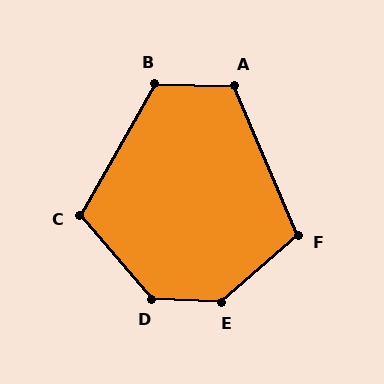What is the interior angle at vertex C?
Approximately 110 degrees (obtuse).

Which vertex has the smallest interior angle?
F, at approximately 108 degrees.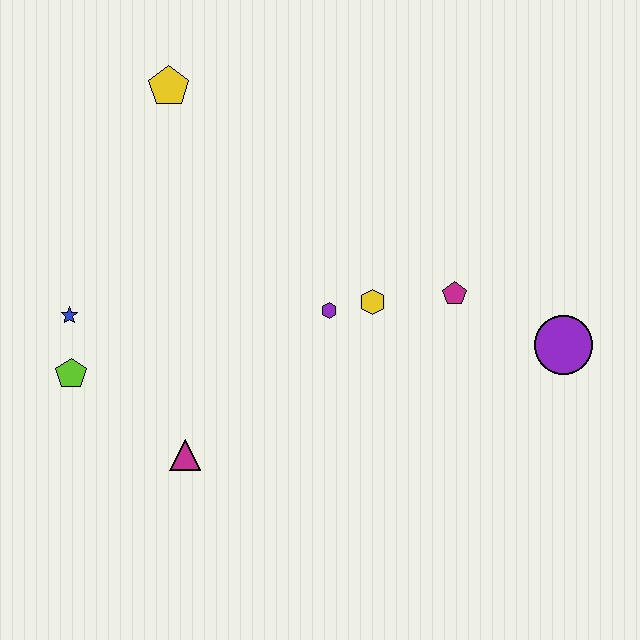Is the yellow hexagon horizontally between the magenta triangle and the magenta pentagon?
Yes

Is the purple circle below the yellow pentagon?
Yes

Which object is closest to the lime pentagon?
The blue star is closest to the lime pentagon.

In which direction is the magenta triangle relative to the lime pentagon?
The magenta triangle is to the right of the lime pentagon.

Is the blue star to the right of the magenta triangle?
No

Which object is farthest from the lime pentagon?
The purple circle is farthest from the lime pentagon.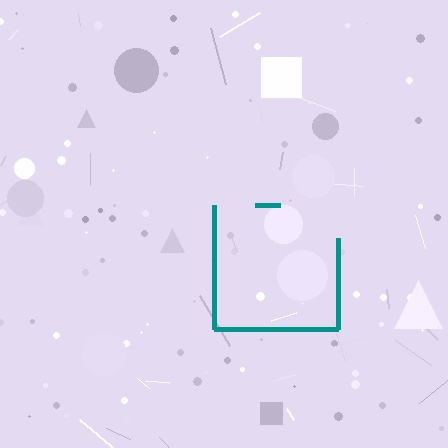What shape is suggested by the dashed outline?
The dashed outline suggests a square.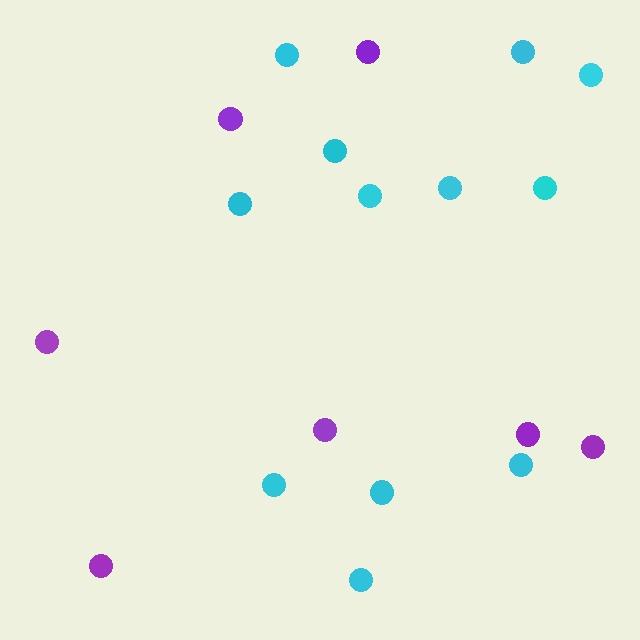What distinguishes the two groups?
There are 2 groups: one group of purple circles (7) and one group of cyan circles (12).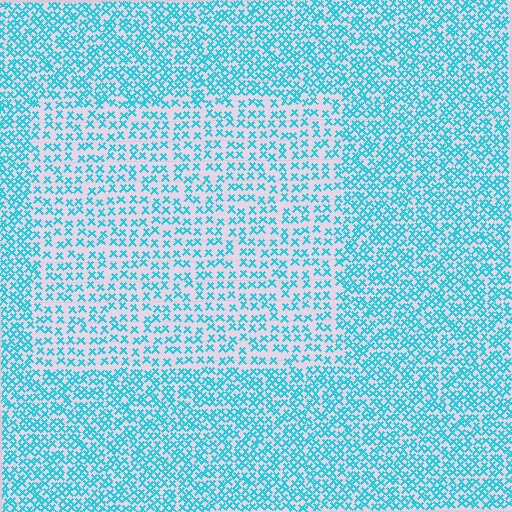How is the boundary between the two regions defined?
The boundary is defined by a change in element density (approximately 1.8x ratio). All elements are the same color, size, and shape.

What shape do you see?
I see a rectangle.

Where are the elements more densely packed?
The elements are more densely packed outside the rectangle boundary.